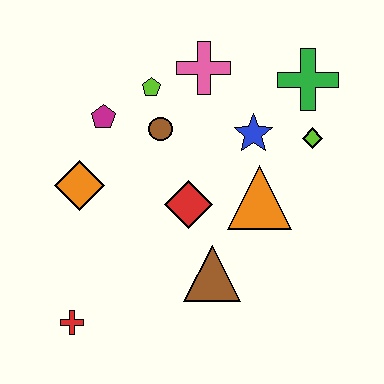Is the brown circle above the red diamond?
Yes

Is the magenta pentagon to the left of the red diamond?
Yes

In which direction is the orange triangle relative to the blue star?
The orange triangle is below the blue star.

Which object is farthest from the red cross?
The green cross is farthest from the red cross.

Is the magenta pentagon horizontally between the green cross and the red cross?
Yes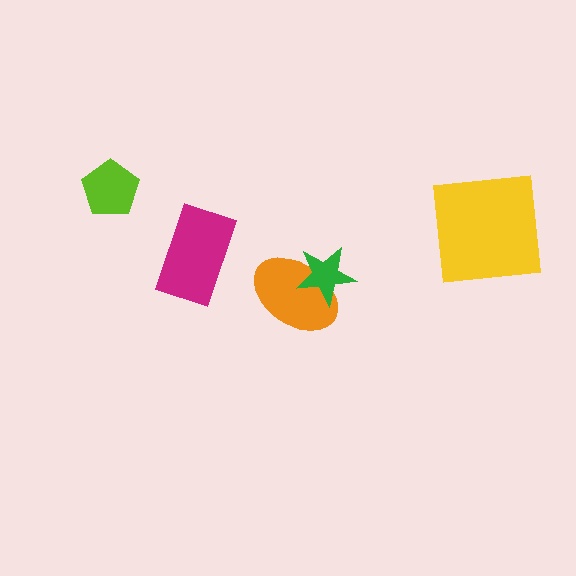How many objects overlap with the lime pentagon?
0 objects overlap with the lime pentagon.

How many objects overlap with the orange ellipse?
1 object overlaps with the orange ellipse.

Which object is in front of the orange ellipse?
The green star is in front of the orange ellipse.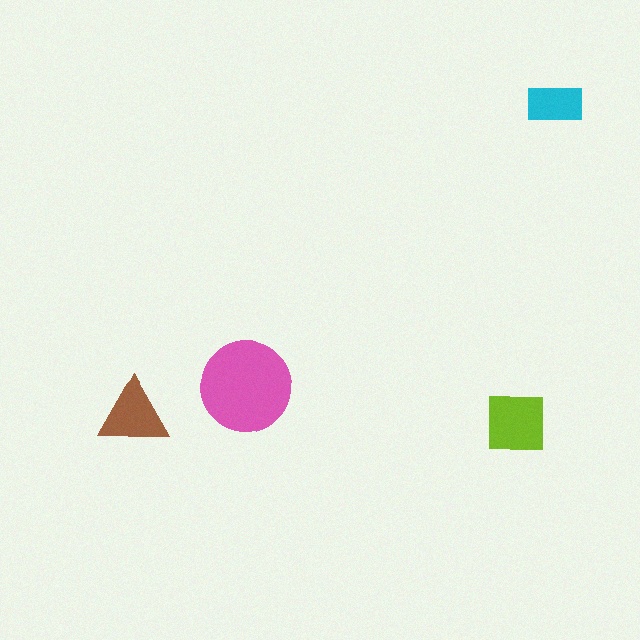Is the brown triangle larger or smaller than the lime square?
Smaller.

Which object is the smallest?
The cyan rectangle.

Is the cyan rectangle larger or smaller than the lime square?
Smaller.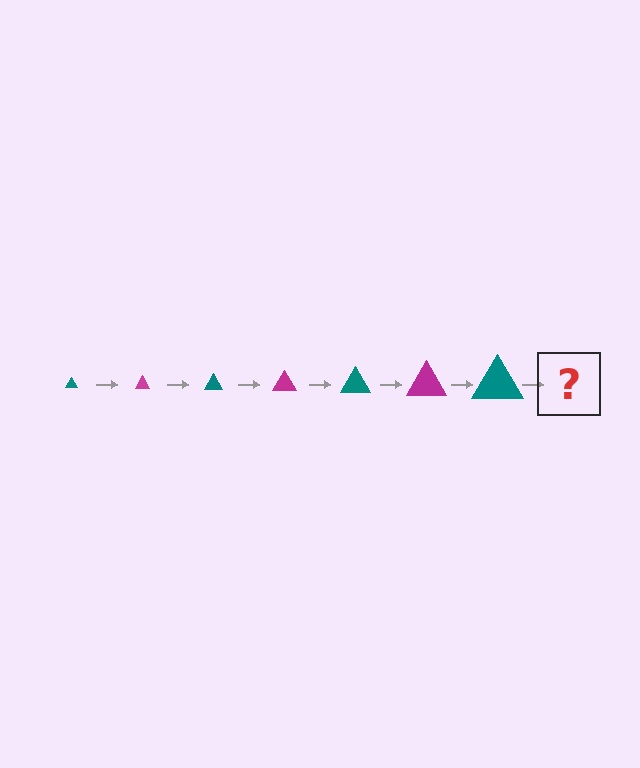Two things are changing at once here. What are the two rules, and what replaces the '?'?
The two rules are that the triangle grows larger each step and the color cycles through teal and magenta. The '?' should be a magenta triangle, larger than the previous one.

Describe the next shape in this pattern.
It should be a magenta triangle, larger than the previous one.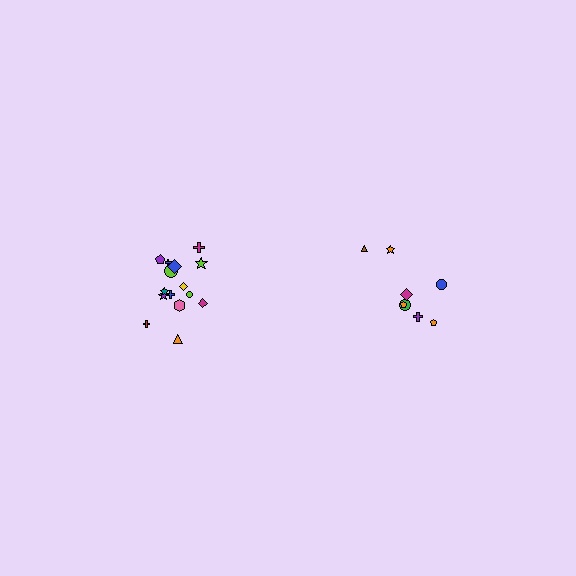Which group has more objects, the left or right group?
The left group.